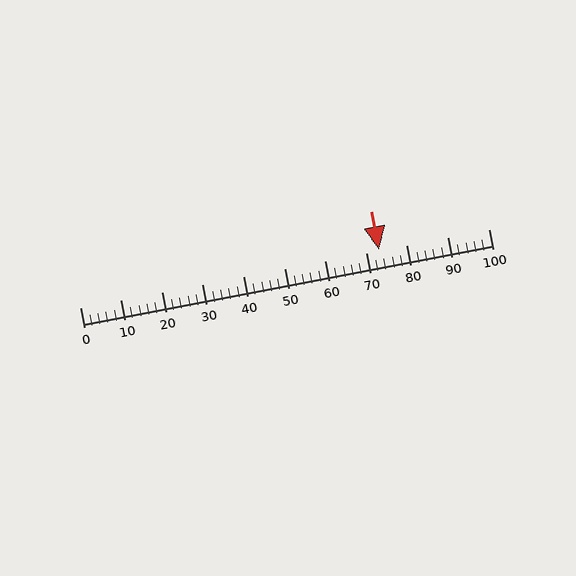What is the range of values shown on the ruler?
The ruler shows values from 0 to 100.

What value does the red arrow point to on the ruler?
The red arrow points to approximately 73.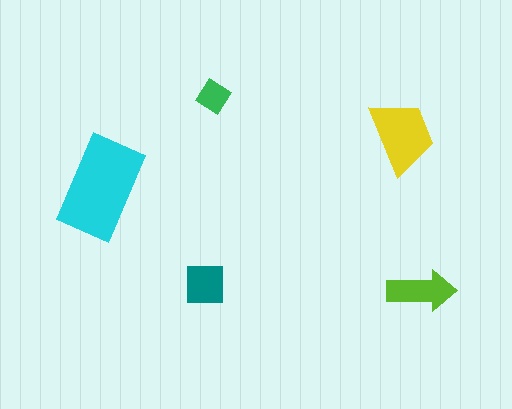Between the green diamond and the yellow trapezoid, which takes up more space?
The yellow trapezoid.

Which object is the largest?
The cyan rectangle.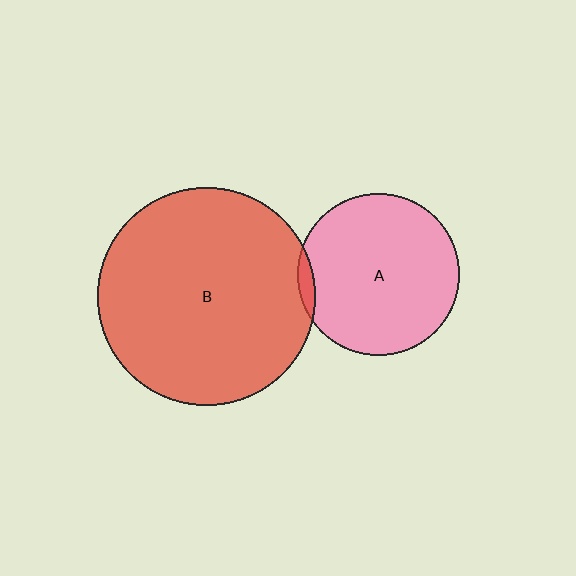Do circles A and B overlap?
Yes.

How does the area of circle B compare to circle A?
Approximately 1.8 times.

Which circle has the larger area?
Circle B (red).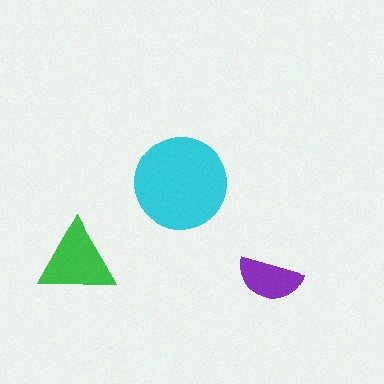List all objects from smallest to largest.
The purple semicircle, the green triangle, the cyan circle.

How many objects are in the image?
There are 3 objects in the image.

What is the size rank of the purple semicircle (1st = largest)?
3rd.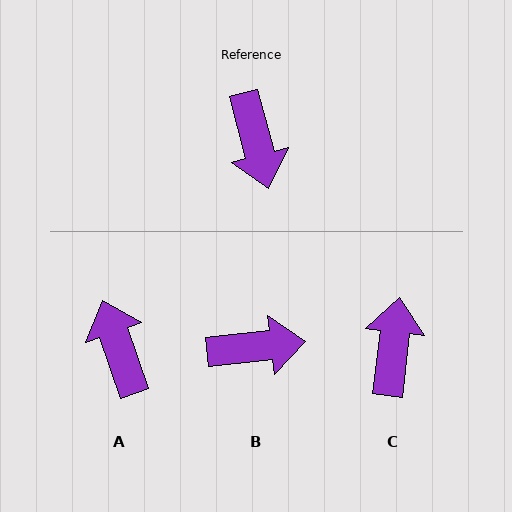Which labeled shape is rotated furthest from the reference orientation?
A, about 176 degrees away.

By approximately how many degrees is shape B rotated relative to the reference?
Approximately 82 degrees counter-clockwise.